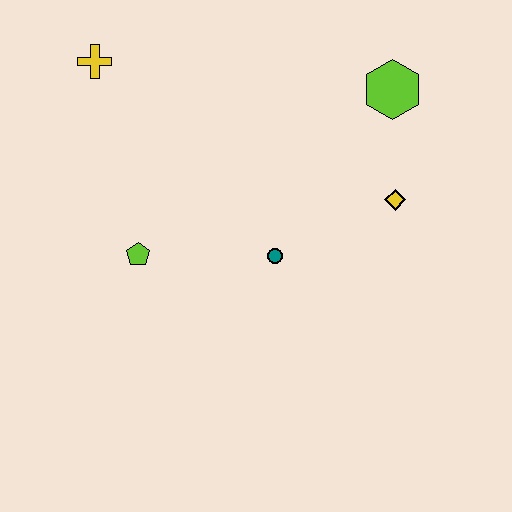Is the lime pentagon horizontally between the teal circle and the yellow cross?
Yes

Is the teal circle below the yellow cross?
Yes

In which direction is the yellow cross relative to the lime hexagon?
The yellow cross is to the left of the lime hexagon.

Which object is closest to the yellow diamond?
The lime hexagon is closest to the yellow diamond.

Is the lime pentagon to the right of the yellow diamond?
No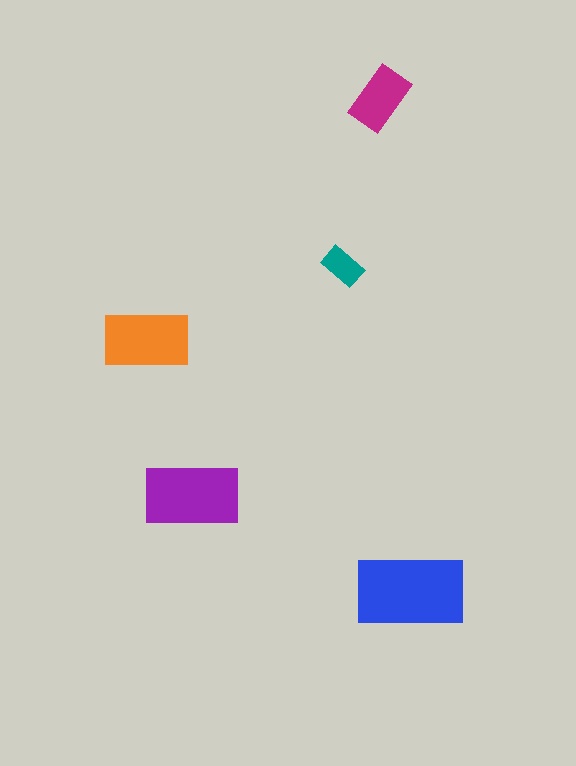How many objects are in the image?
There are 5 objects in the image.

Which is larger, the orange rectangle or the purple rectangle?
The purple one.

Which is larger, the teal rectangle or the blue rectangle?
The blue one.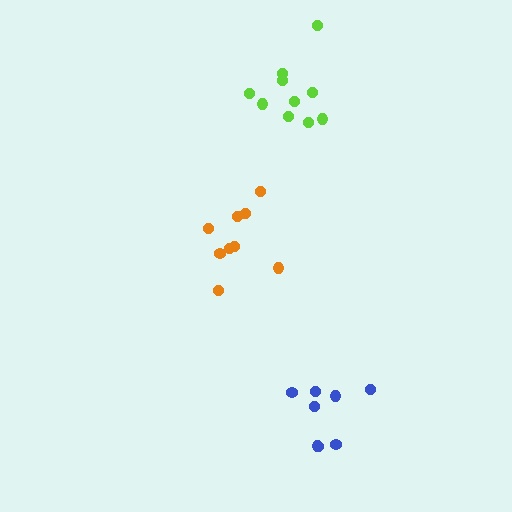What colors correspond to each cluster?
The clusters are colored: blue, orange, lime.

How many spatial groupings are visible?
There are 3 spatial groupings.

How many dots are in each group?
Group 1: 8 dots, Group 2: 9 dots, Group 3: 10 dots (27 total).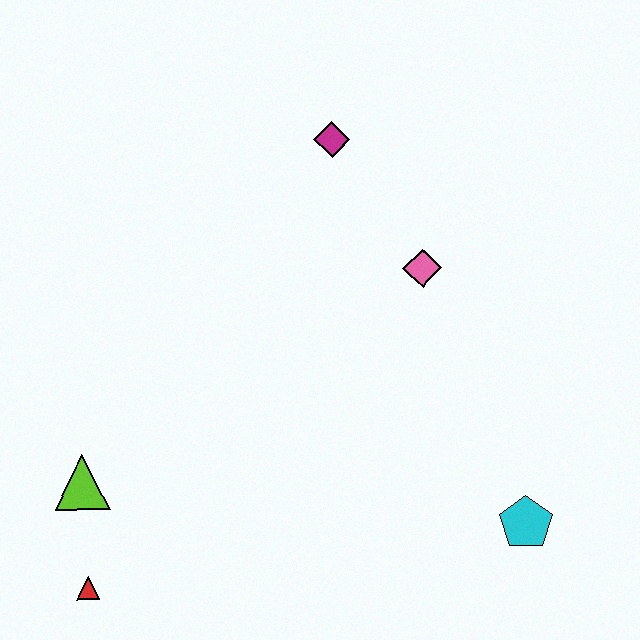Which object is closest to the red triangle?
The lime triangle is closest to the red triangle.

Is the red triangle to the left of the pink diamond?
Yes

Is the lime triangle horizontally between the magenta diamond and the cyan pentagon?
No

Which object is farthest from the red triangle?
The magenta diamond is farthest from the red triangle.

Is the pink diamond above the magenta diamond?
No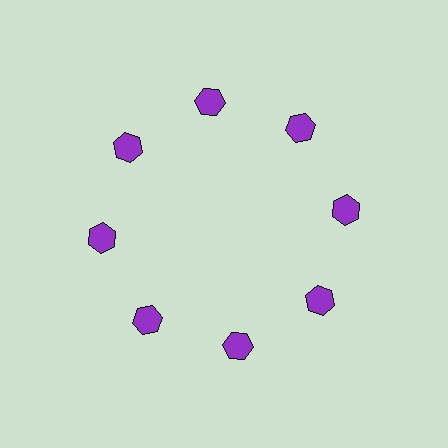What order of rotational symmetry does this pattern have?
This pattern has 8-fold rotational symmetry.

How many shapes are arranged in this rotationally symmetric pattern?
There are 8 shapes, arranged in 8 groups of 1.